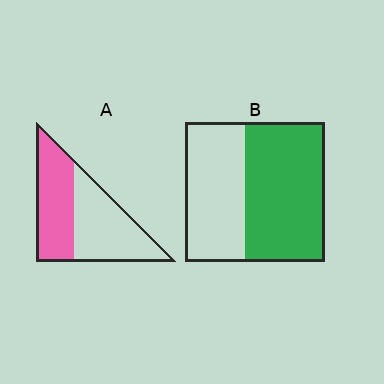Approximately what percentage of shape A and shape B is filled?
A is approximately 45% and B is approximately 55%.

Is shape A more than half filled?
Roughly half.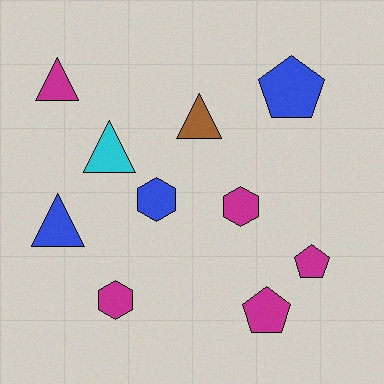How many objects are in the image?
There are 10 objects.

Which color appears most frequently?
Magenta, with 5 objects.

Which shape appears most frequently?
Triangle, with 4 objects.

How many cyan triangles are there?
There is 1 cyan triangle.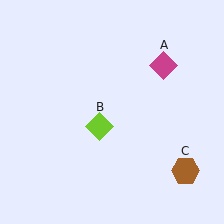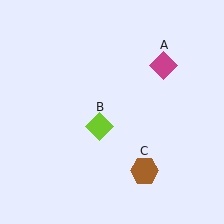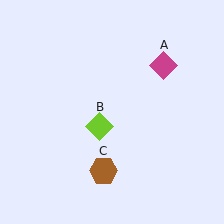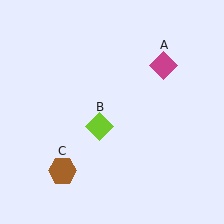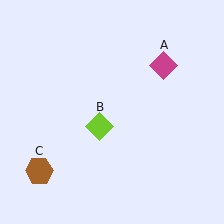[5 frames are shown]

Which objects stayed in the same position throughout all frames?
Magenta diamond (object A) and lime diamond (object B) remained stationary.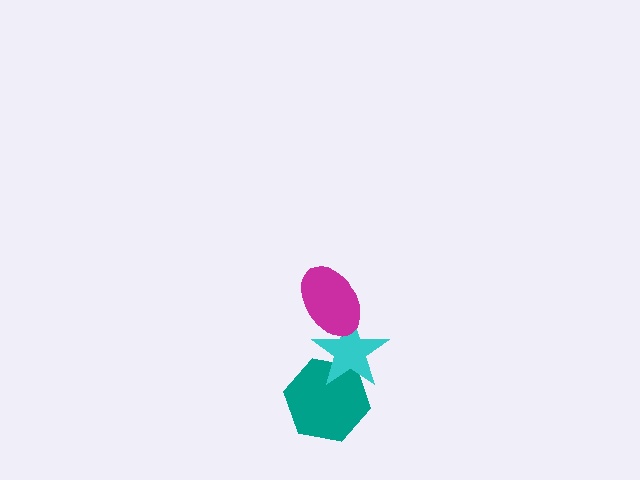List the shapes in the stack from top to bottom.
From top to bottom: the magenta ellipse, the cyan star, the teal hexagon.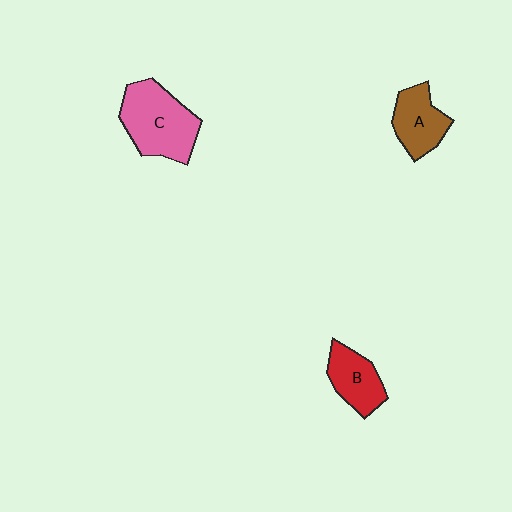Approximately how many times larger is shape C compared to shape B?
Approximately 1.7 times.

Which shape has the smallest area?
Shape B (red).